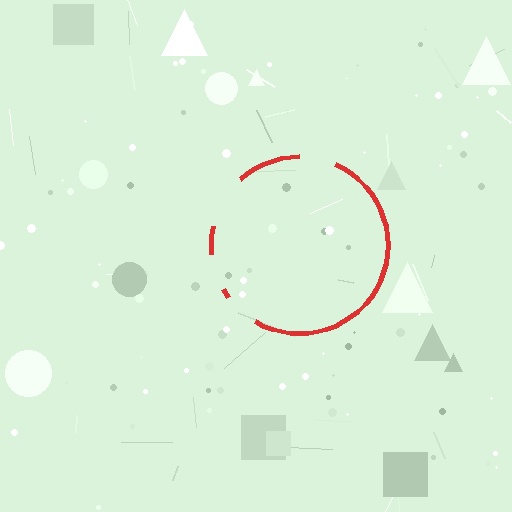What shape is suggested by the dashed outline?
The dashed outline suggests a circle.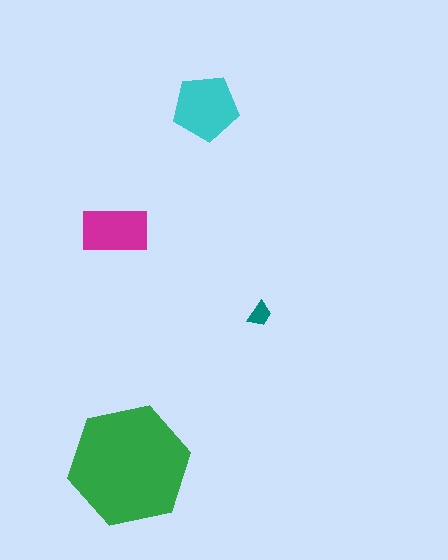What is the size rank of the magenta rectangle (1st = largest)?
3rd.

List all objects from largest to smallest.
The green hexagon, the cyan pentagon, the magenta rectangle, the teal trapezoid.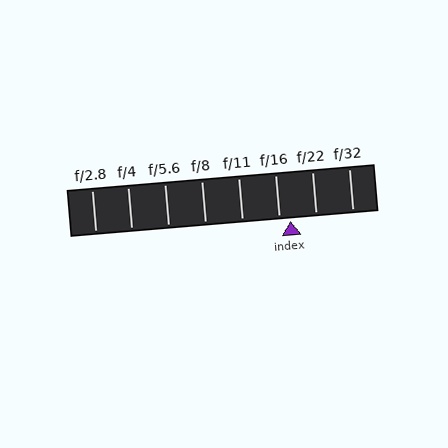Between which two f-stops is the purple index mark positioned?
The index mark is between f/16 and f/22.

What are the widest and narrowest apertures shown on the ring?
The widest aperture shown is f/2.8 and the narrowest is f/32.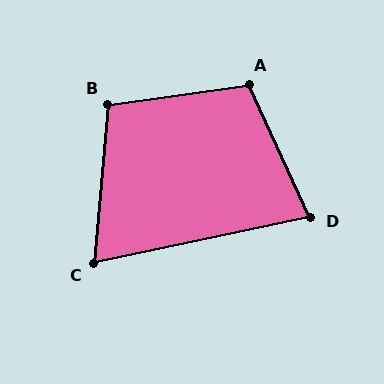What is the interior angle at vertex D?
Approximately 77 degrees (acute).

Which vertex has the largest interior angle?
A, at approximately 107 degrees.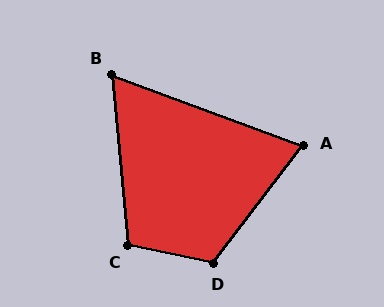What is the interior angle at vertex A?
Approximately 73 degrees (acute).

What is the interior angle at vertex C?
Approximately 107 degrees (obtuse).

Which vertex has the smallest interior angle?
B, at approximately 65 degrees.